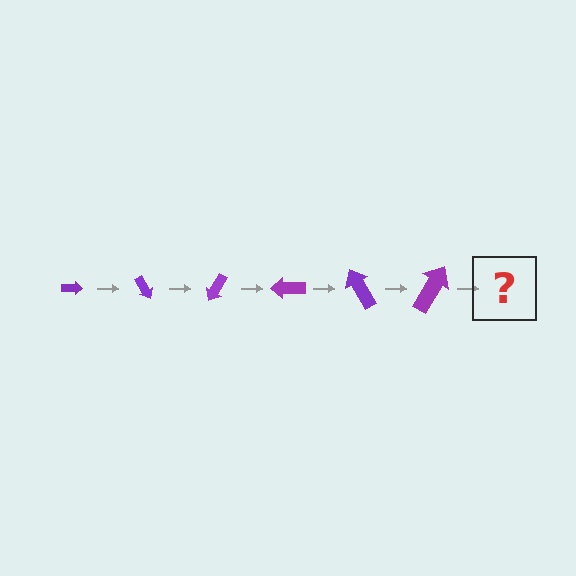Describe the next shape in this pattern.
It should be an arrow, larger than the previous one and rotated 360 degrees from the start.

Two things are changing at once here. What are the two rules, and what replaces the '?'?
The two rules are that the arrow grows larger each step and it rotates 60 degrees each step. The '?' should be an arrow, larger than the previous one and rotated 360 degrees from the start.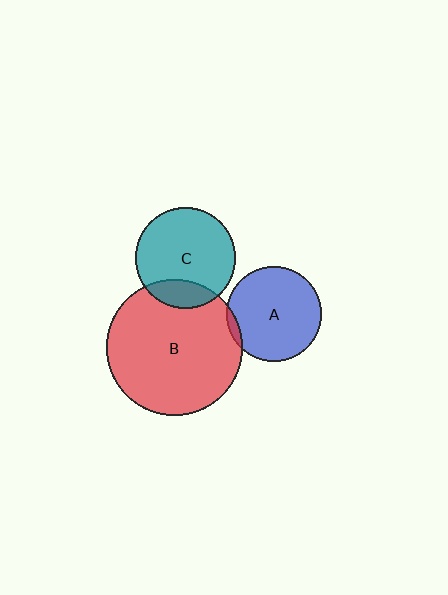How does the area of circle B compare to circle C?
Approximately 1.8 times.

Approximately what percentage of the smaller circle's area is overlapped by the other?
Approximately 5%.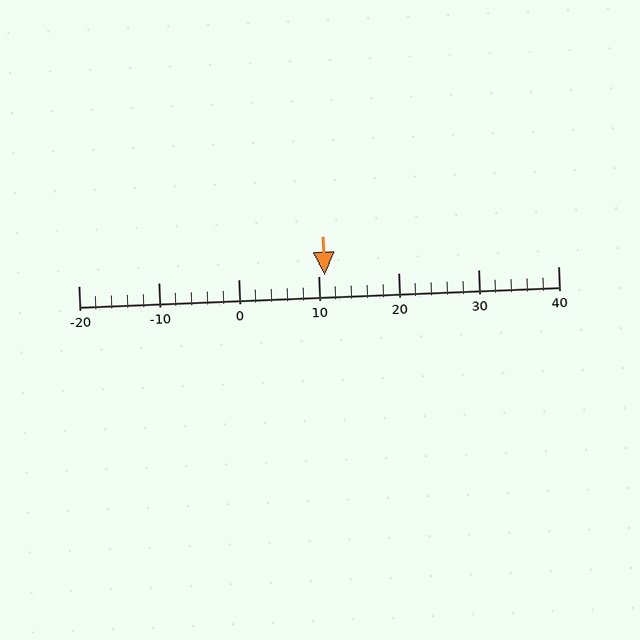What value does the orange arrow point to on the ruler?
The orange arrow points to approximately 11.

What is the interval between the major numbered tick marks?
The major tick marks are spaced 10 units apart.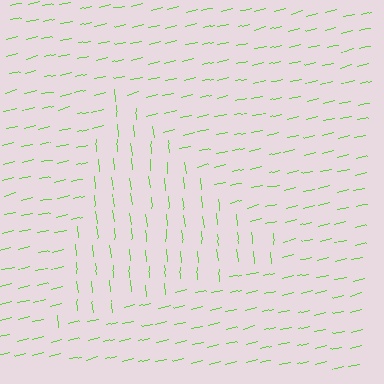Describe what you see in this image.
The image is filled with small lime line segments. A triangle region in the image has lines oriented differently from the surrounding lines, creating a visible texture boundary.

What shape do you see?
I see a triangle.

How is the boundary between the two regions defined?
The boundary is defined purely by a change in line orientation (approximately 83 degrees difference). All lines are the same color and thickness.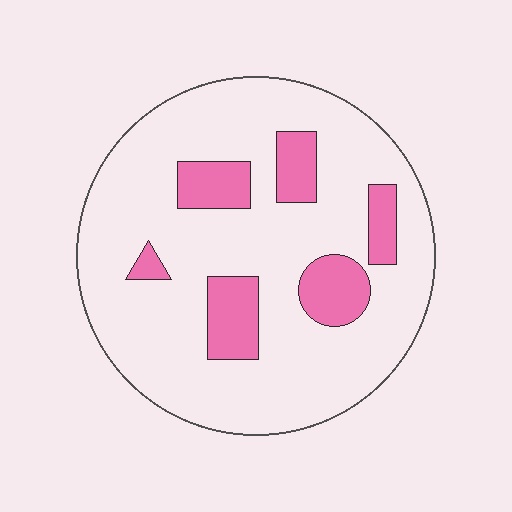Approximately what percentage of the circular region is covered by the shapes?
Approximately 20%.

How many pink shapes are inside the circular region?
6.